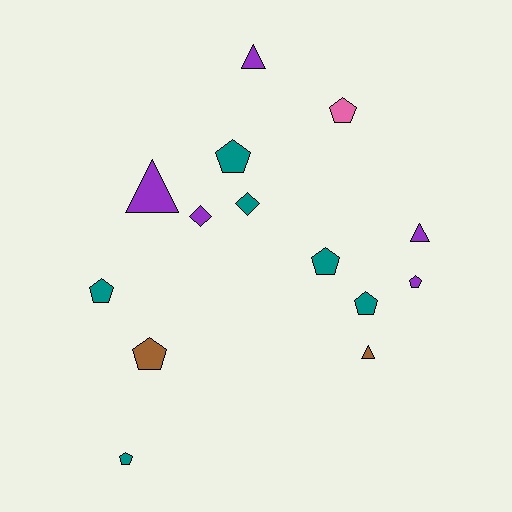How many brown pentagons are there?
There is 1 brown pentagon.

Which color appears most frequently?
Teal, with 6 objects.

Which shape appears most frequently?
Pentagon, with 8 objects.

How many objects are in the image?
There are 14 objects.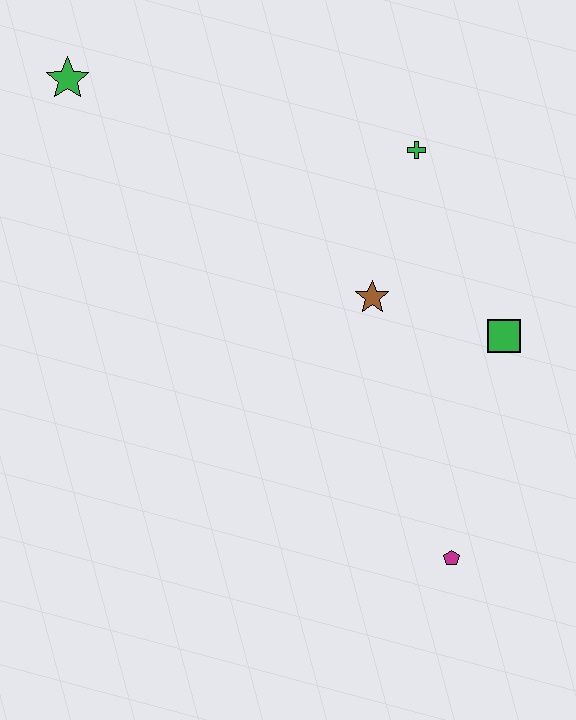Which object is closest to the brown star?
The green square is closest to the brown star.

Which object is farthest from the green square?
The green star is farthest from the green square.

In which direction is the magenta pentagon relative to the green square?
The magenta pentagon is below the green square.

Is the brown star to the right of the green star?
Yes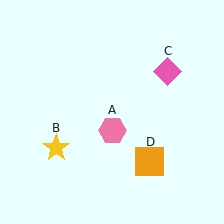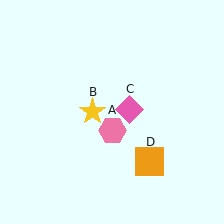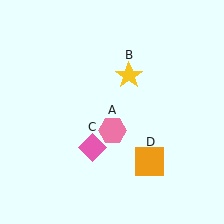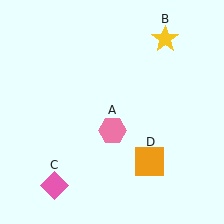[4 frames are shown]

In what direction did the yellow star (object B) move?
The yellow star (object B) moved up and to the right.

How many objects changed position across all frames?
2 objects changed position: yellow star (object B), pink diamond (object C).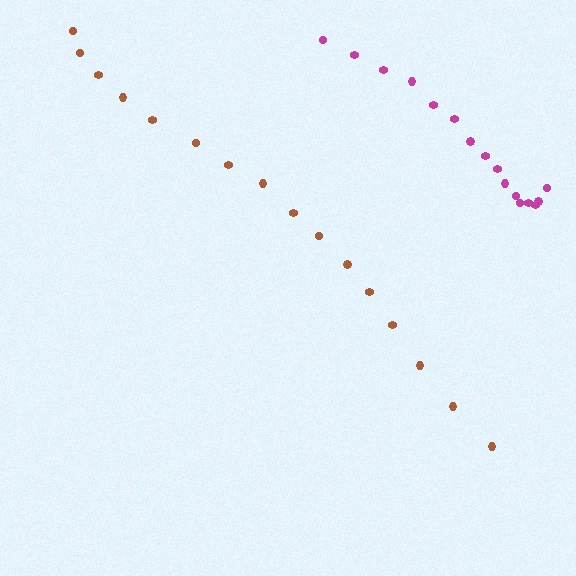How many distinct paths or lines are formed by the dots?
There are 2 distinct paths.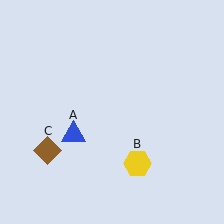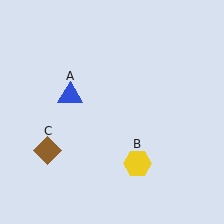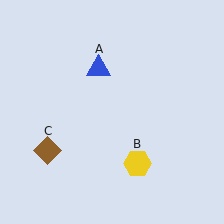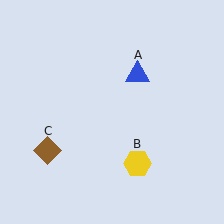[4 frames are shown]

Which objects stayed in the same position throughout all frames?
Yellow hexagon (object B) and brown diamond (object C) remained stationary.